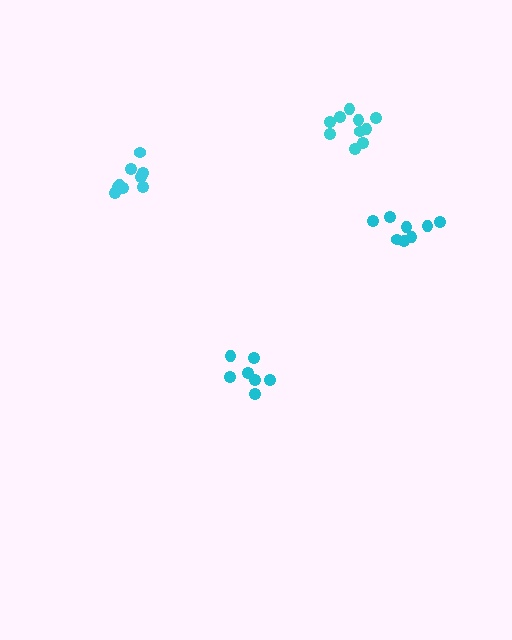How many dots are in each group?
Group 1: 7 dots, Group 2: 8 dots, Group 3: 10 dots, Group 4: 9 dots (34 total).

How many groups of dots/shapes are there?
There are 4 groups.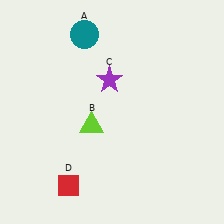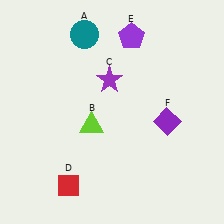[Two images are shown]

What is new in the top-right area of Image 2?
A purple pentagon (E) was added in the top-right area of Image 2.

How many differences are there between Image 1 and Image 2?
There are 2 differences between the two images.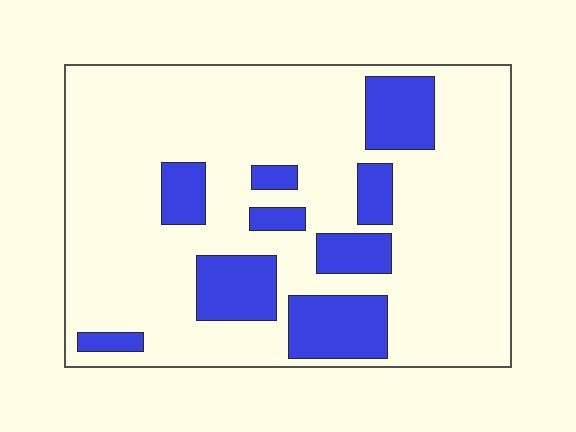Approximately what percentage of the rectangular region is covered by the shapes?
Approximately 20%.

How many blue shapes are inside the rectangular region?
9.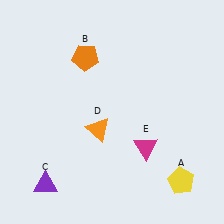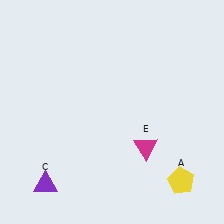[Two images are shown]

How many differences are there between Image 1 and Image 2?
There are 2 differences between the two images.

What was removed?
The orange pentagon (B), the orange triangle (D) were removed in Image 2.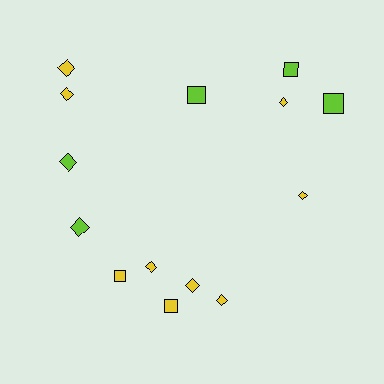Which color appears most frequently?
Yellow, with 9 objects.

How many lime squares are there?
There are 3 lime squares.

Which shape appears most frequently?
Diamond, with 9 objects.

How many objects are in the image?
There are 14 objects.